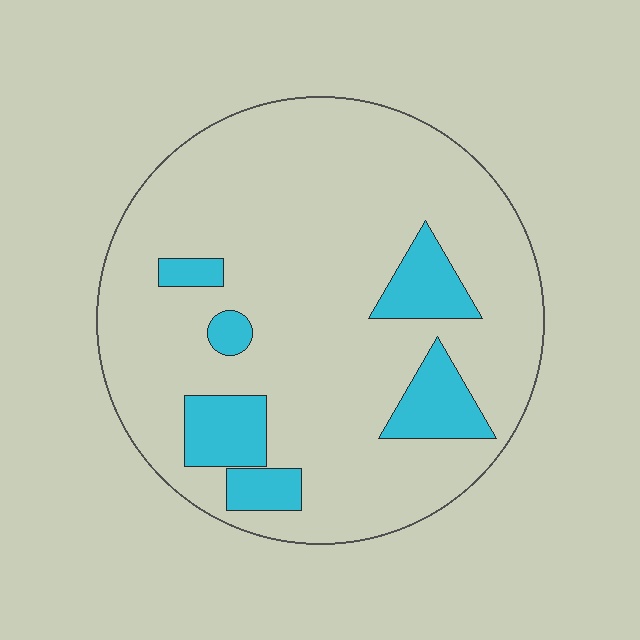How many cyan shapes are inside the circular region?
6.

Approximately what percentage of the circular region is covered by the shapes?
Approximately 15%.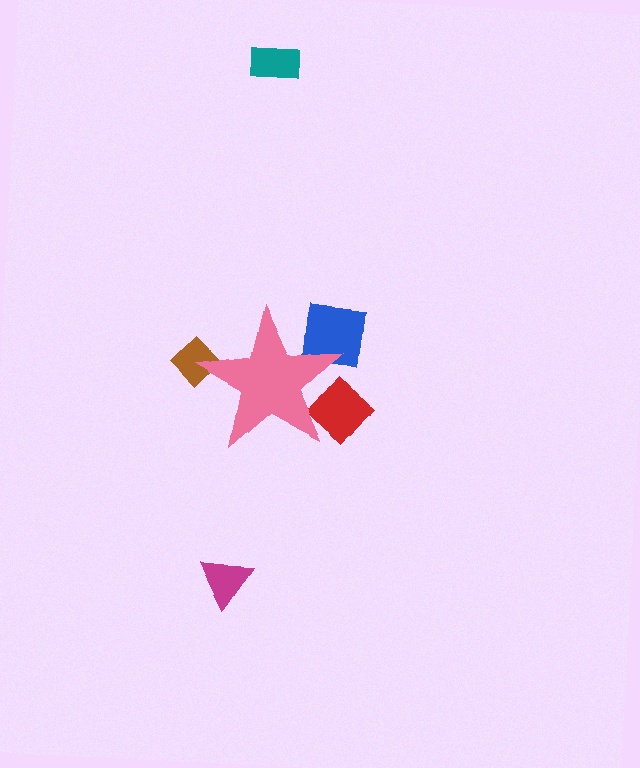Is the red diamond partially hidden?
Yes, the red diamond is partially hidden behind the pink star.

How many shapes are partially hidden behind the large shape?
3 shapes are partially hidden.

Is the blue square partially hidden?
Yes, the blue square is partially hidden behind the pink star.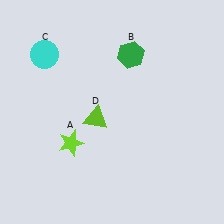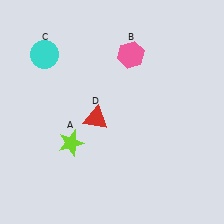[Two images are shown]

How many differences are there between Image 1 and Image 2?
There are 2 differences between the two images.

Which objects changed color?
B changed from green to pink. D changed from lime to red.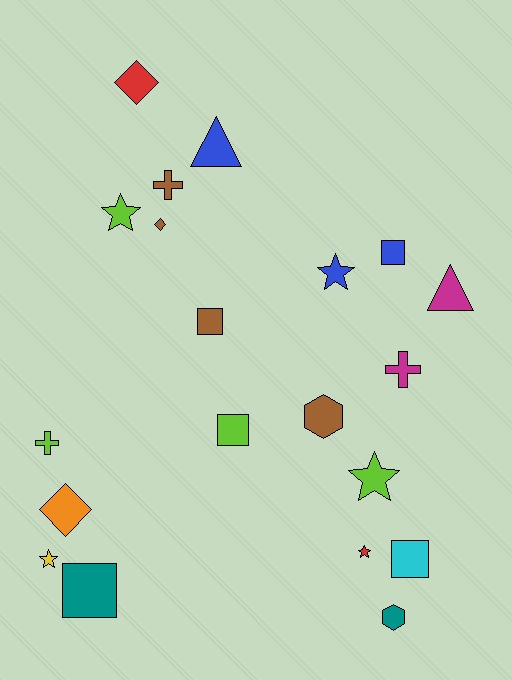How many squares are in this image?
There are 5 squares.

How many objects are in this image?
There are 20 objects.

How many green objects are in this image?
There are no green objects.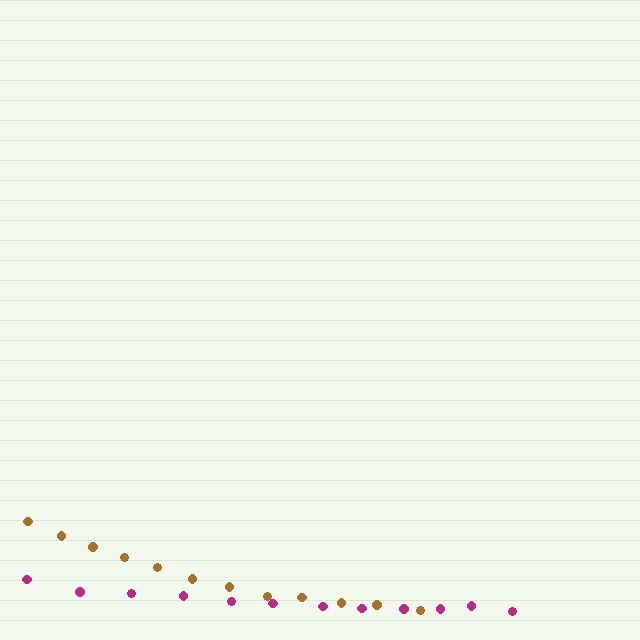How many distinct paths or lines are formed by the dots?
There are 2 distinct paths.